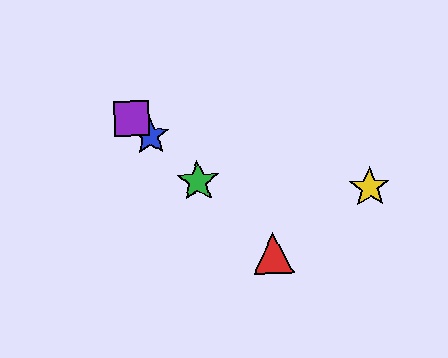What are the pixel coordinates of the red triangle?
The red triangle is at (273, 253).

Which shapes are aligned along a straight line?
The red triangle, the blue star, the green star, the purple square are aligned along a straight line.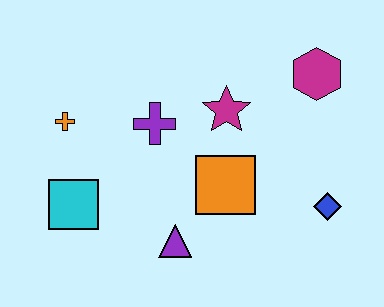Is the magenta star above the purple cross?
Yes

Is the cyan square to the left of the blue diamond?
Yes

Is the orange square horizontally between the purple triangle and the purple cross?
No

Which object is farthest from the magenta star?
The cyan square is farthest from the magenta star.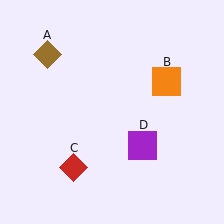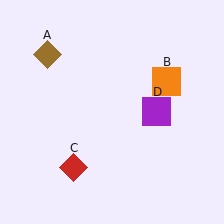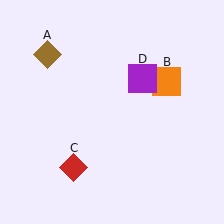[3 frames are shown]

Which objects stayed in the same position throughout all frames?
Brown diamond (object A) and orange square (object B) and red diamond (object C) remained stationary.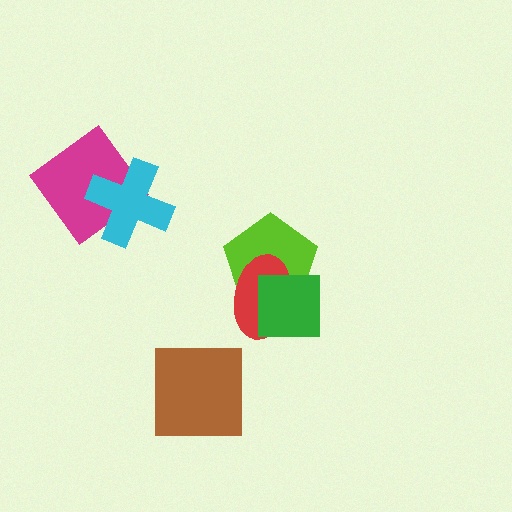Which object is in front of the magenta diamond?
The cyan cross is in front of the magenta diamond.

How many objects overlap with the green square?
2 objects overlap with the green square.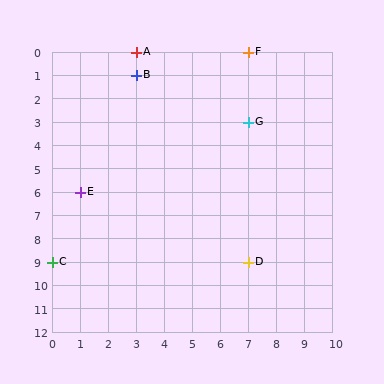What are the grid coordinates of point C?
Point C is at grid coordinates (0, 9).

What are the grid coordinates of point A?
Point A is at grid coordinates (3, 0).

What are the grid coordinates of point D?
Point D is at grid coordinates (7, 9).